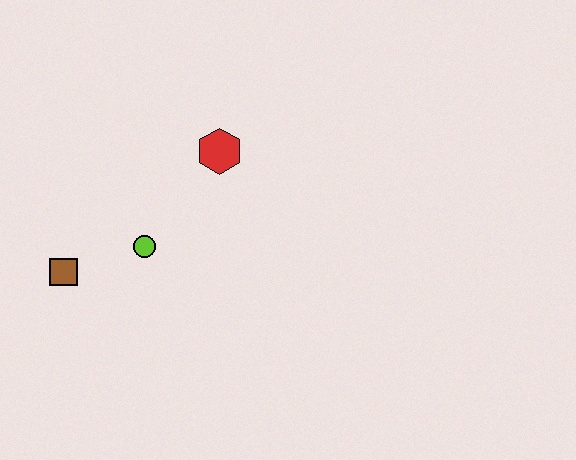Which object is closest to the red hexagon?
The lime circle is closest to the red hexagon.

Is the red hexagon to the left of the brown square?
No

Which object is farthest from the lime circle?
The red hexagon is farthest from the lime circle.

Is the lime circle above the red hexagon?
No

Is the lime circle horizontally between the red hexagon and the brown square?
Yes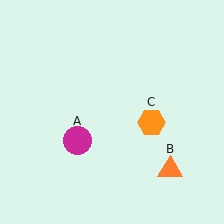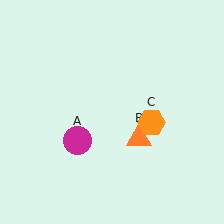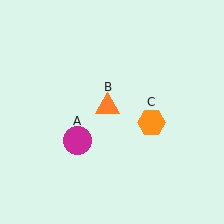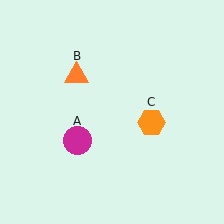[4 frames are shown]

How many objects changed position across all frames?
1 object changed position: orange triangle (object B).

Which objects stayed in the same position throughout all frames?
Magenta circle (object A) and orange hexagon (object C) remained stationary.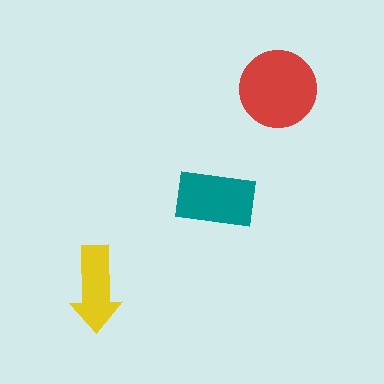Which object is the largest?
The red circle.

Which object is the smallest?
The yellow arrow.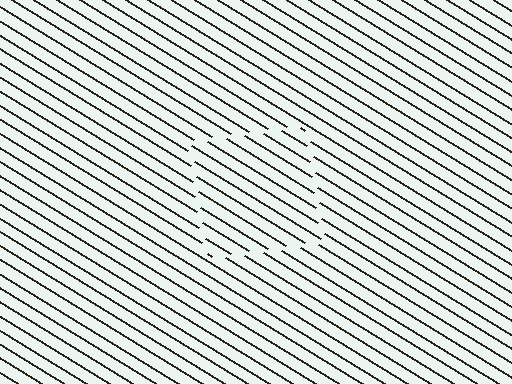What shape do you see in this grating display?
An illusory square. The interior of the shape contains the same grating, shifted by half a period — the contour is defined by the phase discontinuity where line-ends from the inner and outer gratings abut.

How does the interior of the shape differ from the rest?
The interior of the shape contains the same grating, shifted by half a period — the contour is defined by the phase discontinuity where line-ends from the inner and outer gratings abut.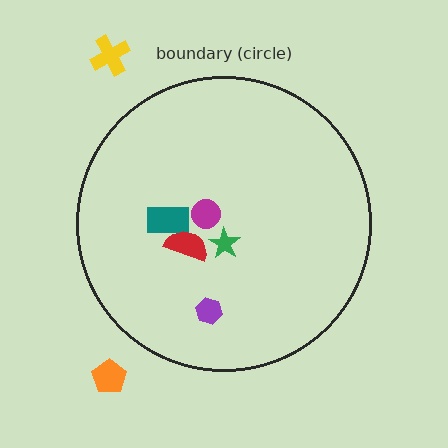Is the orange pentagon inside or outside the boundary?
Outside.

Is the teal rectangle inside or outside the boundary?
Inside.